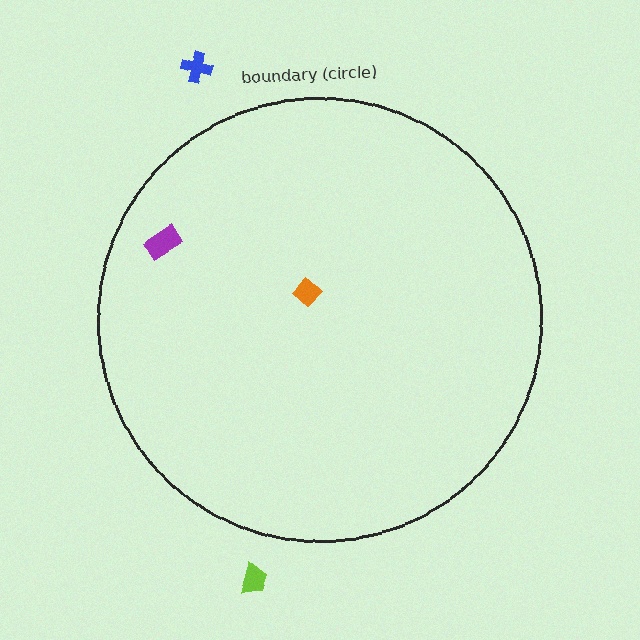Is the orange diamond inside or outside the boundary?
Inside.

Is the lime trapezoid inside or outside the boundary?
Outside.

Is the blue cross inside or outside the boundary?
Outside.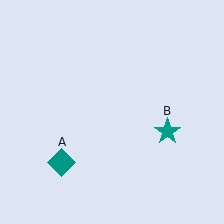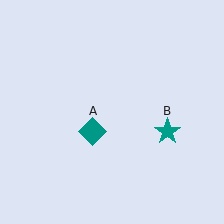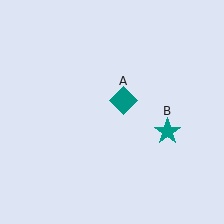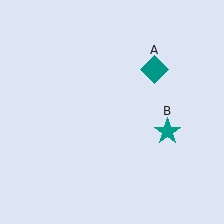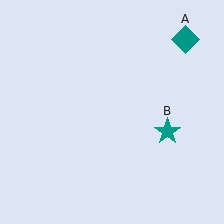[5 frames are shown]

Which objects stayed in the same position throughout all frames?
Teal star (object B) remained stationary.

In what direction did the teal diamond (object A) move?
The teal diamond (object A) moved up and to the right.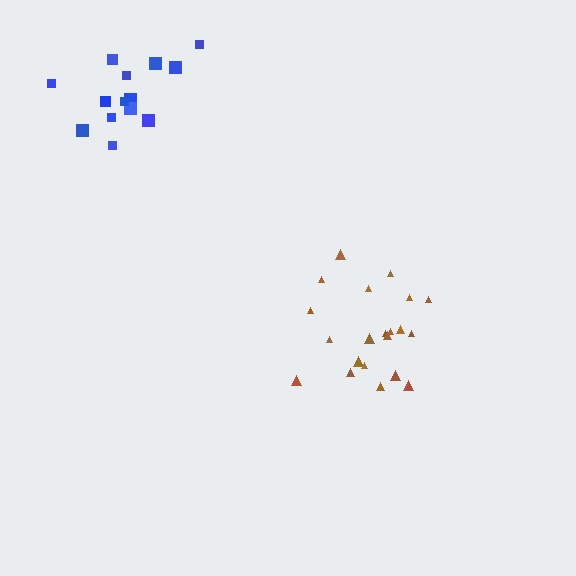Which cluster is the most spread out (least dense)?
Blue.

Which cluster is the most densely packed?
Brown.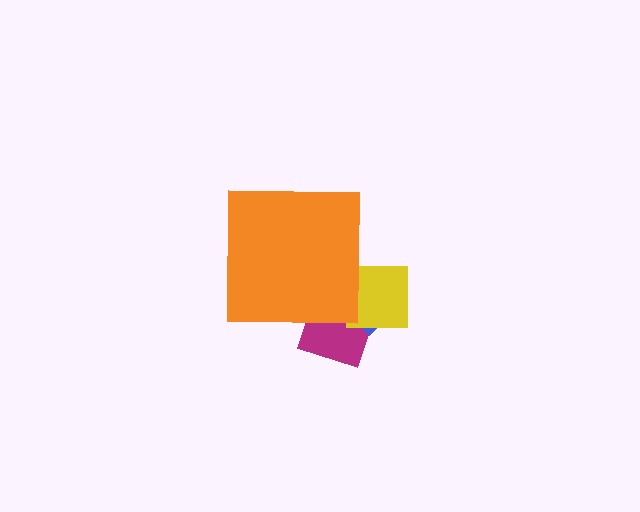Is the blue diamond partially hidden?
Yes, the blue diamond is partially hidden behind the orange square.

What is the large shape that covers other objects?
An orange square.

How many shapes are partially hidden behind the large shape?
3 shapes are partially hidden.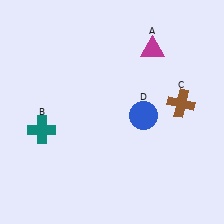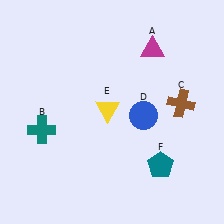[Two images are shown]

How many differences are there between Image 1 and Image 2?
There are 2 differences between the two images.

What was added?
A yellow triangle (E), a teal pentagon (F) were added in Image 2.